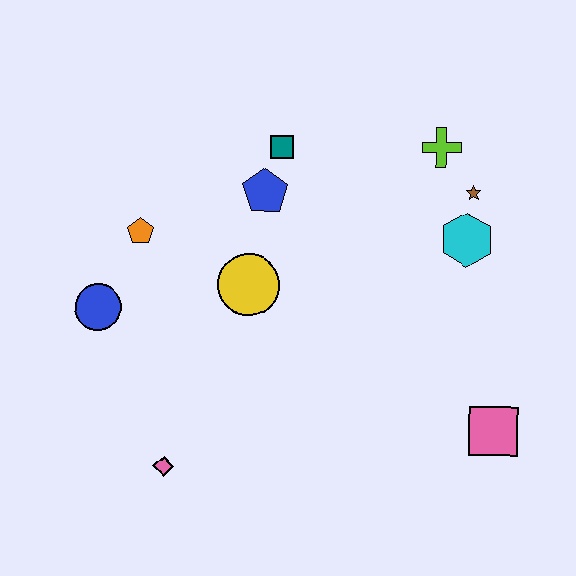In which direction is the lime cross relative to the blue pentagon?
The lime cross is to the right of the blue pentagon.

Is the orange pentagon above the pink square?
Yes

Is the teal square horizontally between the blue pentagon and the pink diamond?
No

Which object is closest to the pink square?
The cyan hexagon is closest to the pink square.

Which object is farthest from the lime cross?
The pink diamond is farthest from the lime cross.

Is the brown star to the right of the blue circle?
Yes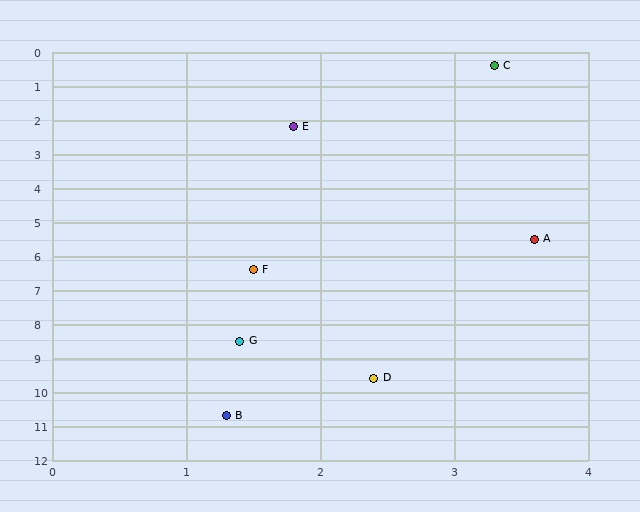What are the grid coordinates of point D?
Point D is at approximately (2.4, 9.6).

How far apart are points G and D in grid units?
Points G and D are about 1.5 grid units apart.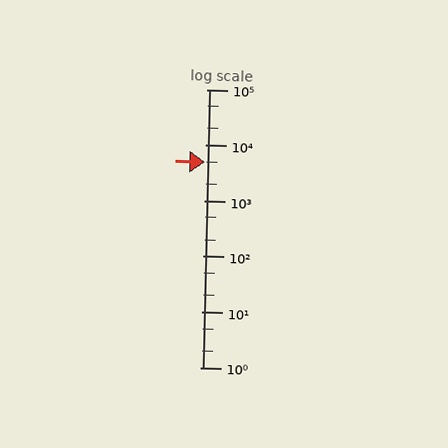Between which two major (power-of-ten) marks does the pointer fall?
The pointer is between 1000 and 10000.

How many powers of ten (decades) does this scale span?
The scale spans 5 decades, from 1 to 100000.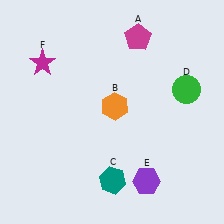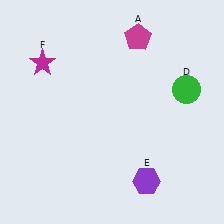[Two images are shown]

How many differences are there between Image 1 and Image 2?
There are 2 differences between the two images.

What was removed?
The teal hexagon (C), the orange hexagon (B) were removed in Image 2.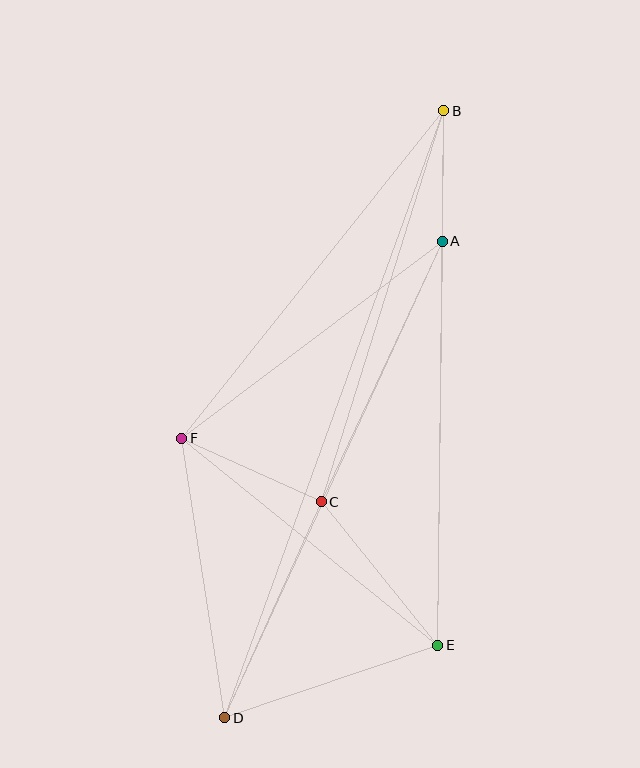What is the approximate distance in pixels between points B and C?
The distance between B and C is approximately 410 pixels.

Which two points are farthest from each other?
Points B and D are farthest from each other.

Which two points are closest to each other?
Points A and B are closest to each other.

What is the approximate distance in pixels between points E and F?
The distance between E and F is approximately 329 pixels.